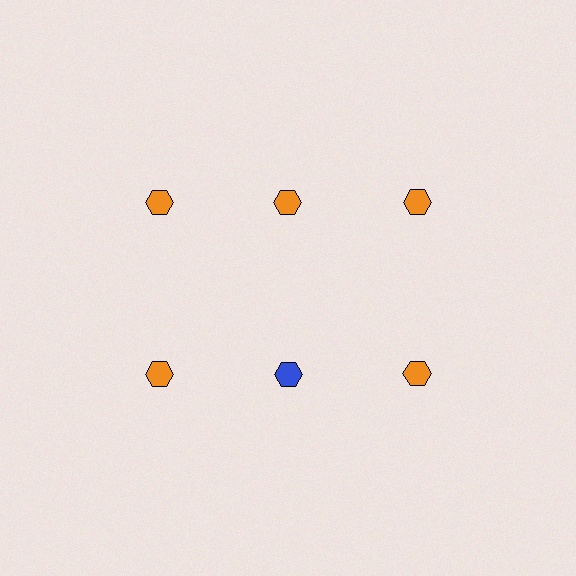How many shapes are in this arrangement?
There are 6 shapes arranged in a grid pattern.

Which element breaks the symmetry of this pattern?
The blue hexagon in the second row, second from left column breaks the symmetry. All other shapes are orange hexagons.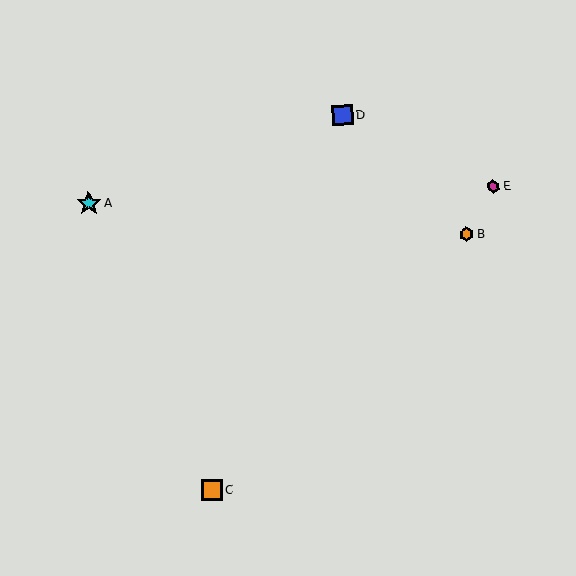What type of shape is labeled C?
Shape C is an orange square.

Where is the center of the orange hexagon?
The center of the orange hexagon is at (466, 235).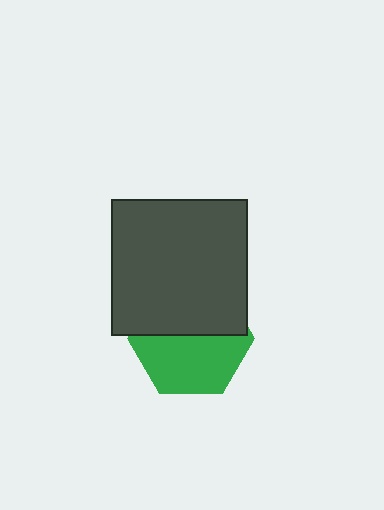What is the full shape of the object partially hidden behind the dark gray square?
The partially hidden object is a green hexagon.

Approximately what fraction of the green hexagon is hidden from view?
Roughly 46% of the green hexagon is hidden behind the dark gray square.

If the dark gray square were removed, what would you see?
You would see the complete green hexagon.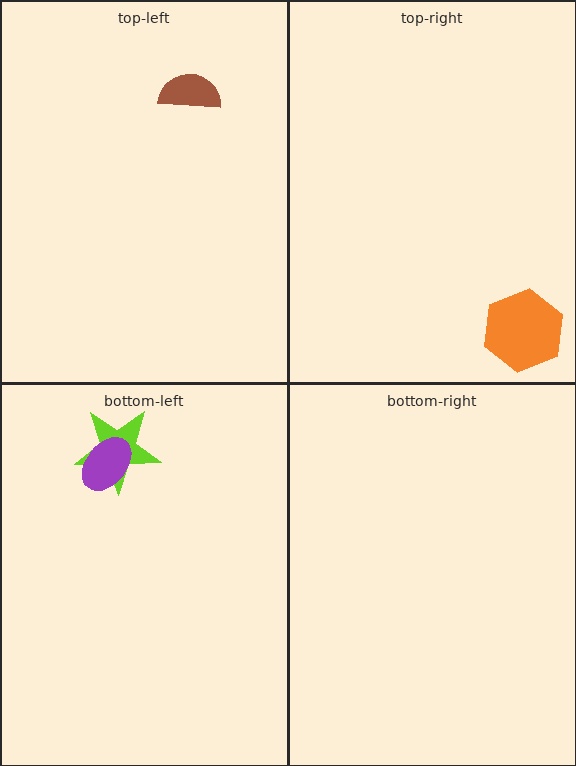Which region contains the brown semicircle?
The top-left region.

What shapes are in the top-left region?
The brown semicircle.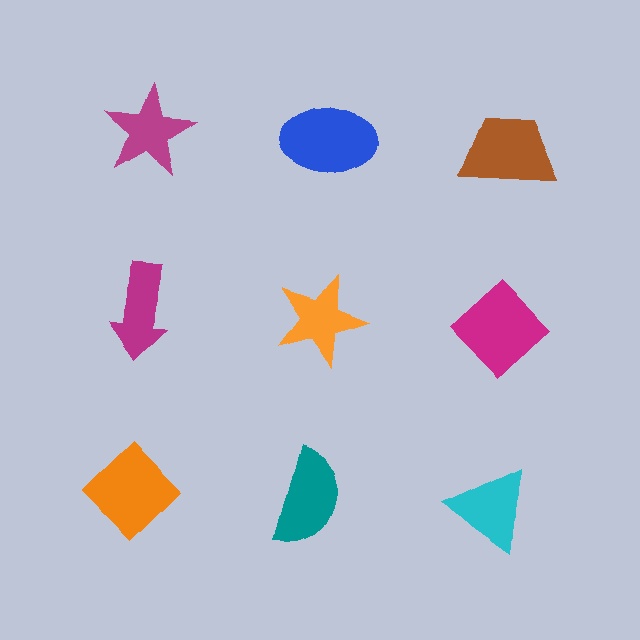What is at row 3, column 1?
An orange diamond.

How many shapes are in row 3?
3 shapes.